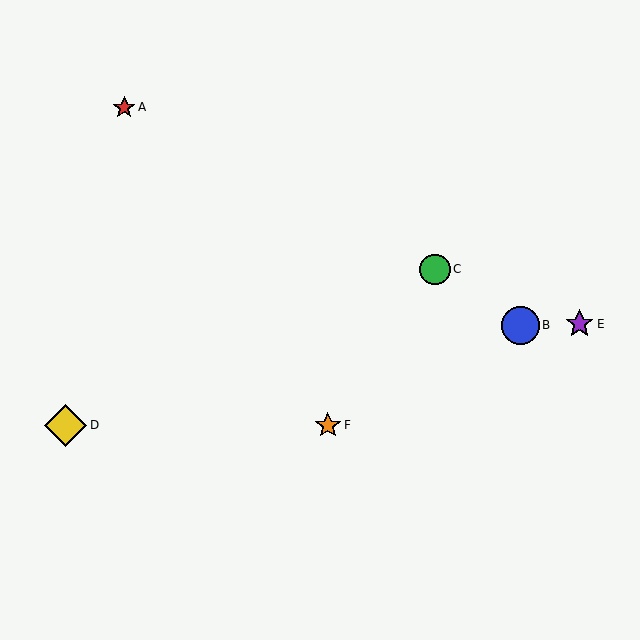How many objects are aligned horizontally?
2 objects (D, F) are aligned horizontally.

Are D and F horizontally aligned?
Yes, both are at y≈425.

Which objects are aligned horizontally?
Objects D, F are aligned horizontally.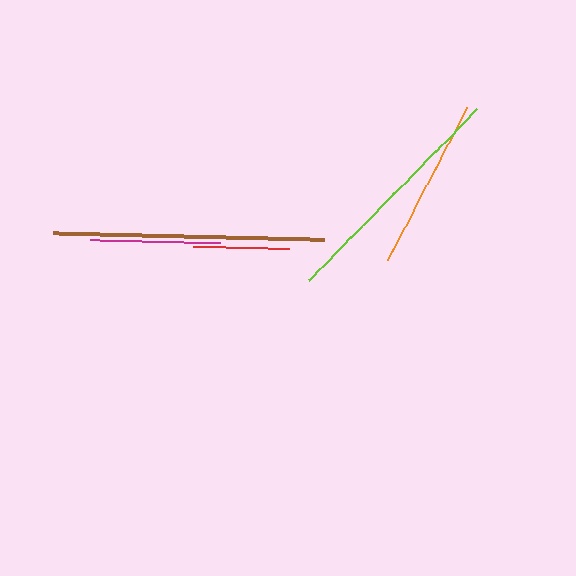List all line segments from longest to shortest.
From longest to shortest: brown, lime, orange, magenta, red.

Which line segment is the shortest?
The red line is the shortest at approximately 96 pixels.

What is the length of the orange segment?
The orange segment is approximately 173 pixels long.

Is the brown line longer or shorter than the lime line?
The brown line is longer than the lime line.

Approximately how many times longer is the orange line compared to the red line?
The orange line is approximately 1.8 times the length of the red line.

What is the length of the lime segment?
The lime segment is approximately 240 pixels long.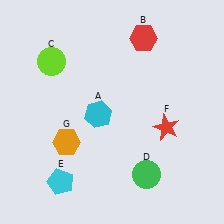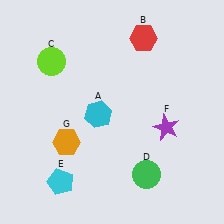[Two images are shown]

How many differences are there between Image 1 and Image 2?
There is 1 difference between the two images.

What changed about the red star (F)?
In Image 1, F is red. In Image 2, it changed to purple.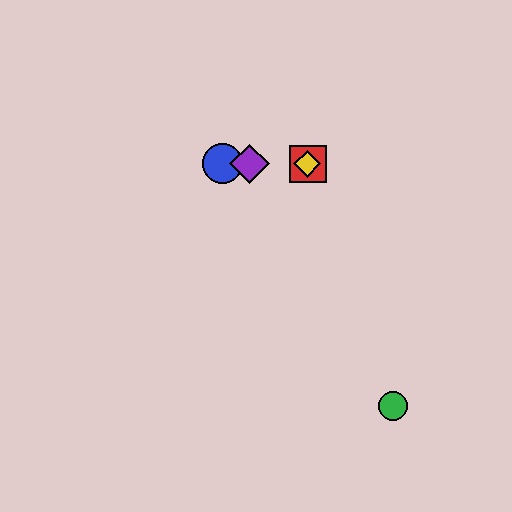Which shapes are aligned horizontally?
The red square, the blue circle, the yellow diamond, the purple diamond are aligned horizontally.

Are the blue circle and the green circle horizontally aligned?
No, the blue circle is at y≈164 and the green circle is at y≈406.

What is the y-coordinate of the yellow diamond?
The yellow diamond is at y≈164.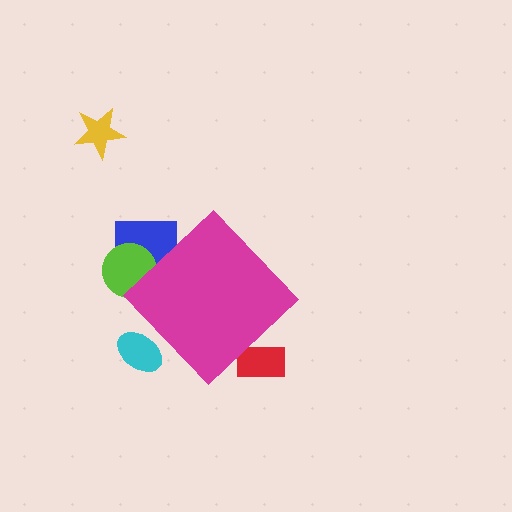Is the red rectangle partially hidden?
Yes, the red rectangle is partially hidden behind the magenta diamond.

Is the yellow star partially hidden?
No, the yellow star is fully visible.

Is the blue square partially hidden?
Yes, the blue square is partially hidden behind the magenta diamond.